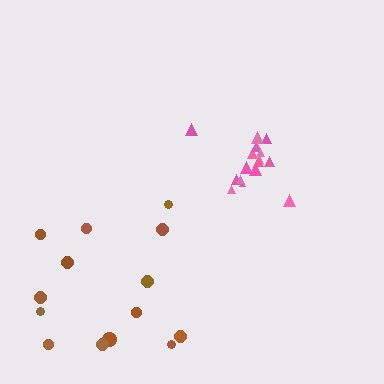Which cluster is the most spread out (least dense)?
Brown.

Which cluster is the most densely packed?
Pink.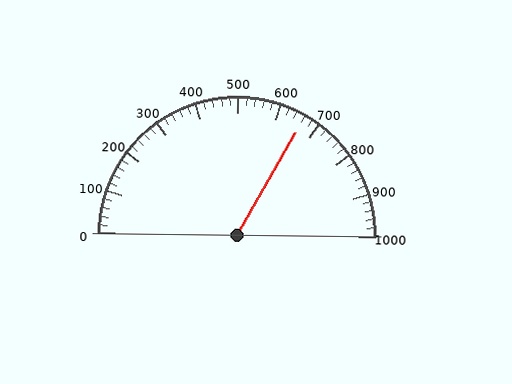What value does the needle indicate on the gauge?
The needle indicates approximately 660.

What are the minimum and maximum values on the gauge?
The gauge ranges from 0 to 1000.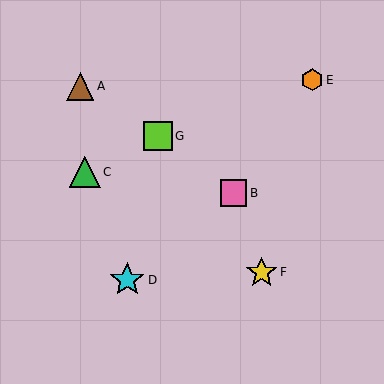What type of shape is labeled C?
Shape C is a green triangle.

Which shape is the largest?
The cyan star (labeled D) is the largest.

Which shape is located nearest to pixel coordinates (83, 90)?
The brown triangle (labeled A) at (80, 86) is nearest to that location.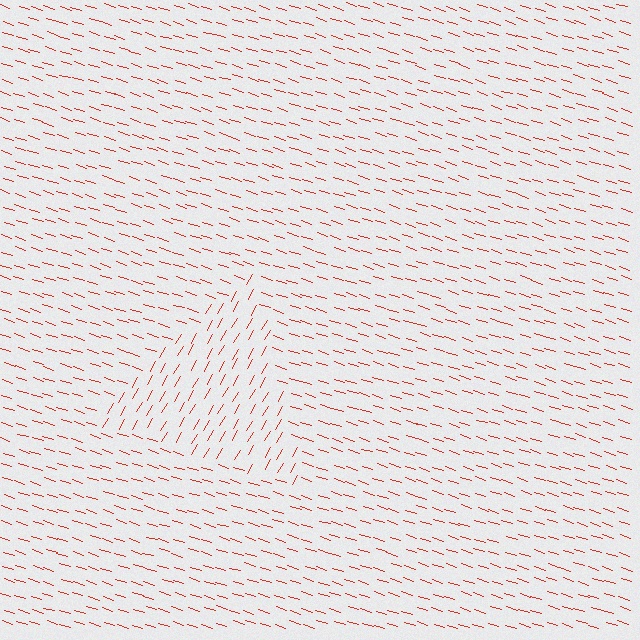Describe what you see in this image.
The image is filled with small red line segments. A triangle region in the image has lines oriented differently from the surrounding lines, creating a visible texture boundary.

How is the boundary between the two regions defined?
The boundary is defined purely by a change in line orientation (approximately 78 degrees difference). All lines are the same color and thickness.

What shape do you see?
I see a triangle.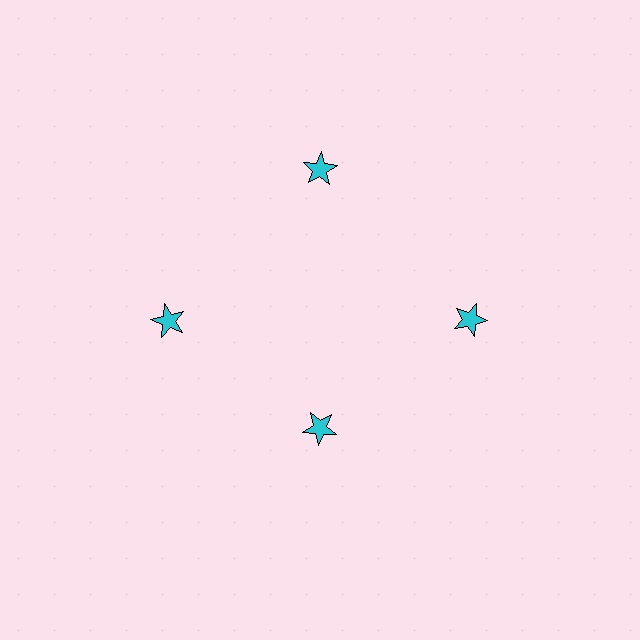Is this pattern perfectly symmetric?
No. The 4 cyan stars are arranged in a ring, but one element near the 6 o'clock position is pulled inward toward the center, breaking the 4-fold rotational symmetry.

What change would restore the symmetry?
The symmetry would be restored by moving it outward, back onto the ring so that all 4 stars sit at equal angles and equal distance from the center.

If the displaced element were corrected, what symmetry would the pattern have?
It would have 4-fold rotational symmetry — the pattern would map onto itself every 90 degrees.